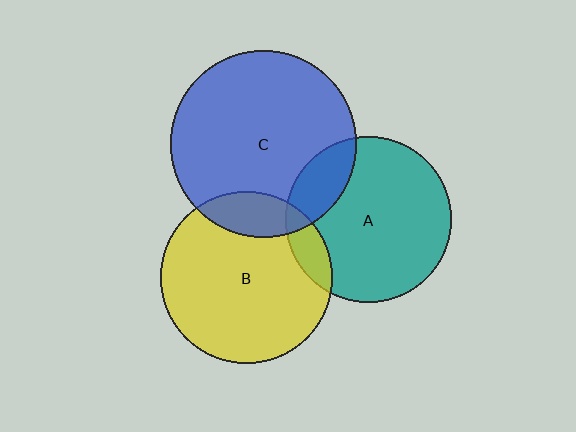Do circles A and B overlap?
Yes.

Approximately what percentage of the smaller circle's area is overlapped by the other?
Approximately 10%.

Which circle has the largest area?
Circle C (blue).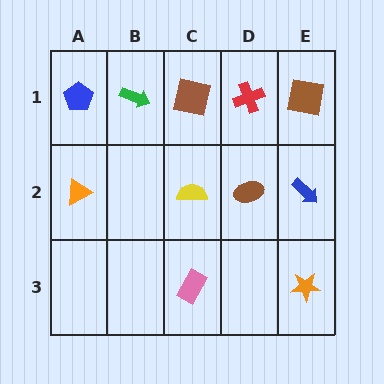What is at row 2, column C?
A yellow semicircle.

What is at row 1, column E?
A brown square.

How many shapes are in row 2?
4 shapes.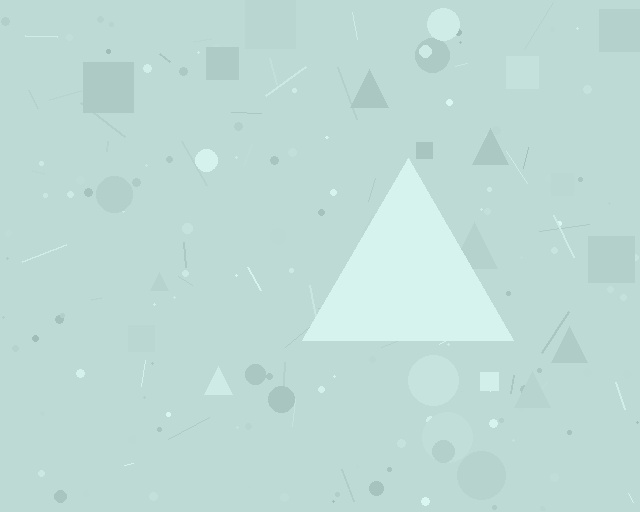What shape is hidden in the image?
A triangle is hidden in the image.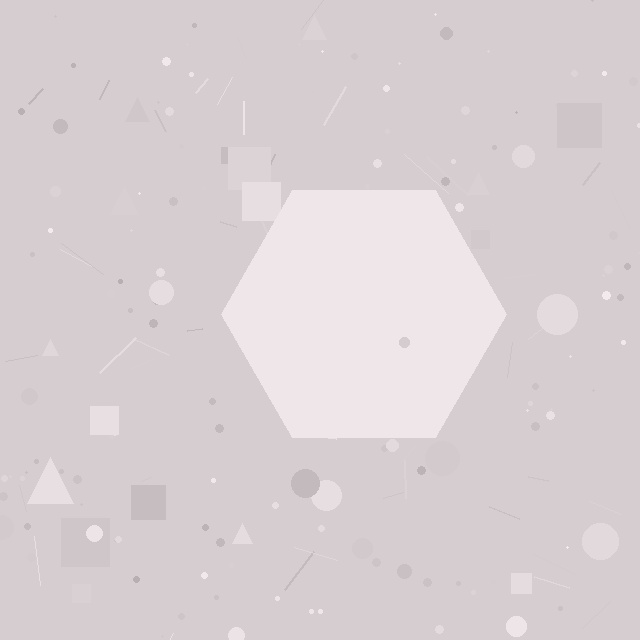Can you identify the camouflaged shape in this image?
The camouflaged shape is a hexagon.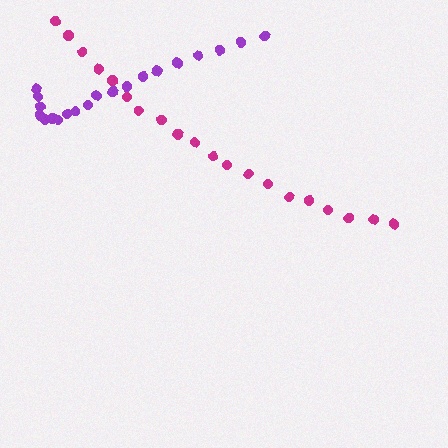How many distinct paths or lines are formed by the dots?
There are 2 distinct paths.